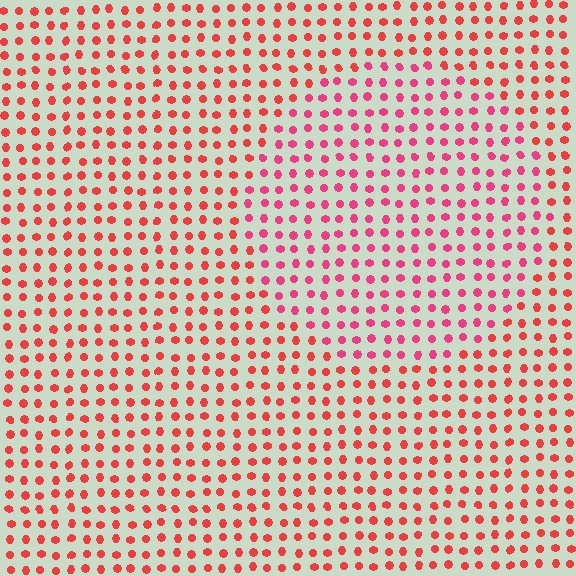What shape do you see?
I see a circle.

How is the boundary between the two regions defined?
The boundary is defined purely by a slight shift in hue (about 25 degrees). Spacing, size, and orientation are identical on both sides.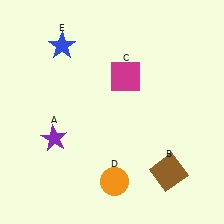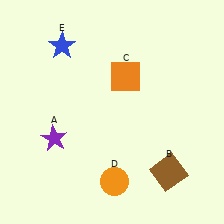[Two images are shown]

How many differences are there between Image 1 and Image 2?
There is 1 difference between the two images.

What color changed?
The square (C) changed from magenta in Image 1 to orange in Image 2.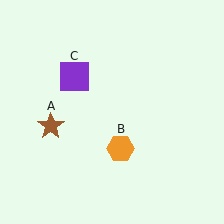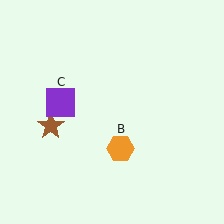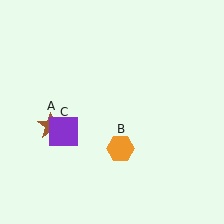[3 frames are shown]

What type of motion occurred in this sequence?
The purple square (object C) rotated counterclockwise around the center of the scene.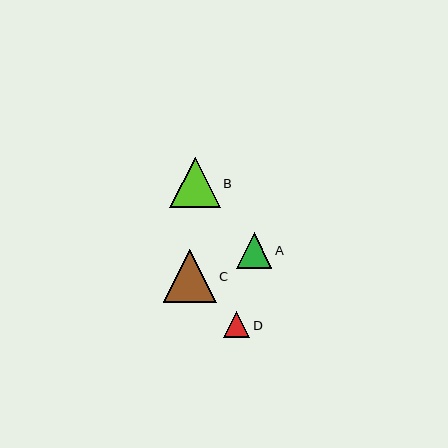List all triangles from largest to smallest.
From largest to smallest: C, B, A, D.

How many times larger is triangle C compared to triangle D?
Triangle C is approximately 2.0 times the size of triangle D.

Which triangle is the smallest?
Triangle D is the smallest with a size of approximately 26 pixels.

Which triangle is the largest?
Triangle C is the largest with a size of approximately 53 pixels.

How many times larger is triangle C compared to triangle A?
Triangle C is approximately 1.5 times the size of triangle A.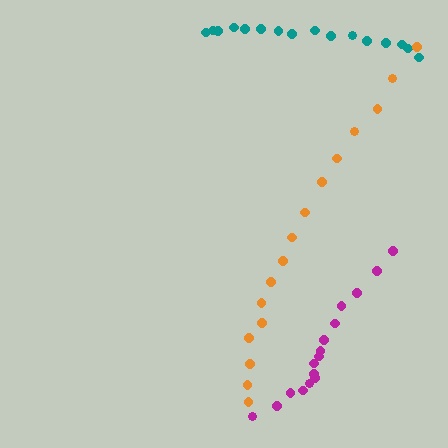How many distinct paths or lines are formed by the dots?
There are 3 distinct paths.